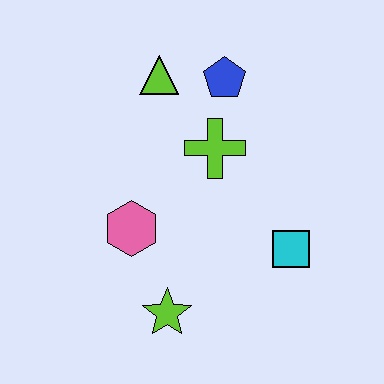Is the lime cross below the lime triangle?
Yes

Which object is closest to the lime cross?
The blue pentagon is closest to the lime cross.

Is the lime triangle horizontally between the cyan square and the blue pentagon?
No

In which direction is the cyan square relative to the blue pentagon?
The cyan square is below the blue pentagon.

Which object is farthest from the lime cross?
The lime star is farthest from the lime cross.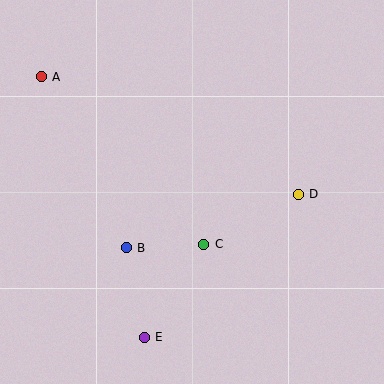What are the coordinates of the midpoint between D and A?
The midpoint between D and A is at (170, 136).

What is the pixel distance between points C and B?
The distance between C and B is 77 pixels.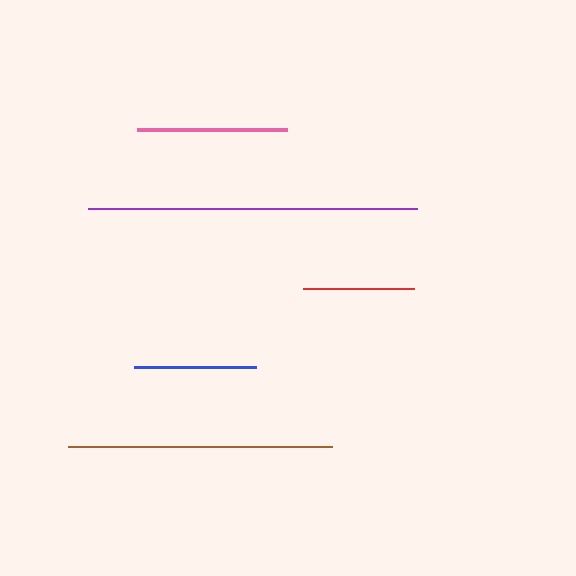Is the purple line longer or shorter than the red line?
The purple line is longer than the red line.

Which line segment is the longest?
The purple line is the longest at approximately 329 pixels.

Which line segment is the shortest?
The red line is the shortest at approximately 111 pixels.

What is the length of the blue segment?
The blue segment is approximately 122 pixels long.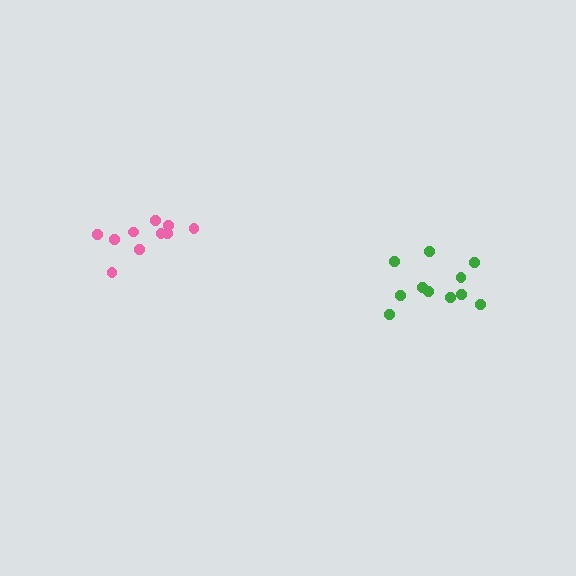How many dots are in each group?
Group 1: 10 dots, Group 2: 11 dots (21 total).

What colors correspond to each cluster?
The clusters are colored: pink, green.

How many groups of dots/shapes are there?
There are 2 groups.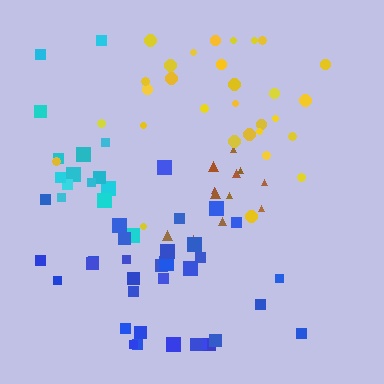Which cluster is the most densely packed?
Brown.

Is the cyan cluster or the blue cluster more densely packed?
Blue.